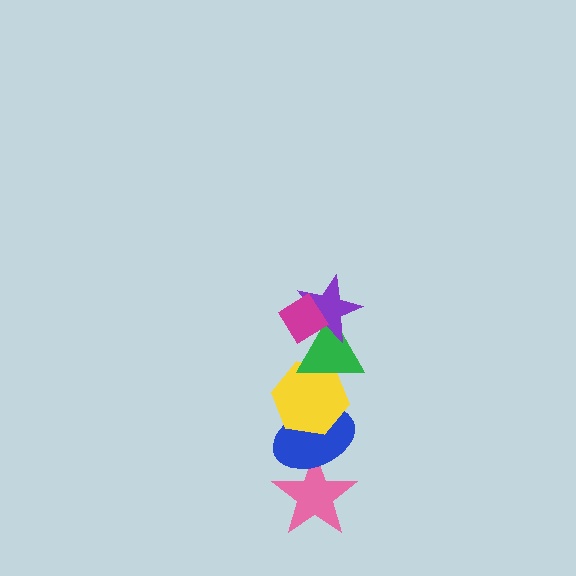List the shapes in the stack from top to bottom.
From top to bottom: the magenta diamond, the purple star, the green triangle, the yellow hexagon, the blue ellipse, the pink star.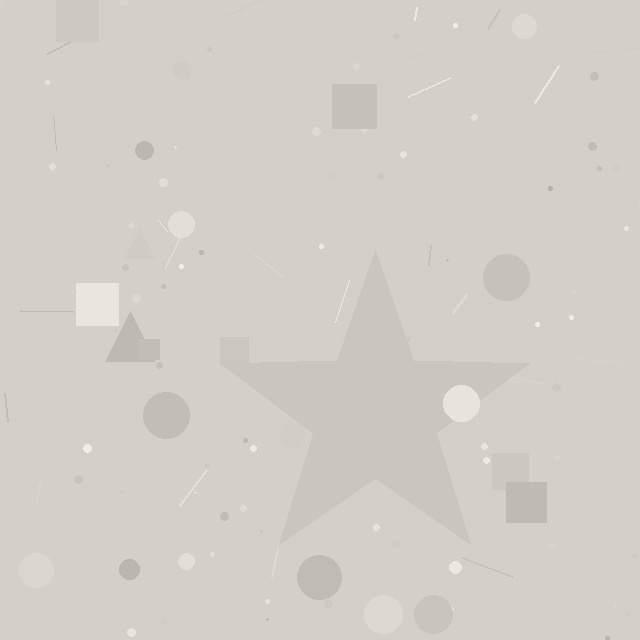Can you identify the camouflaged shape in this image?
The camouflaged shape is a star.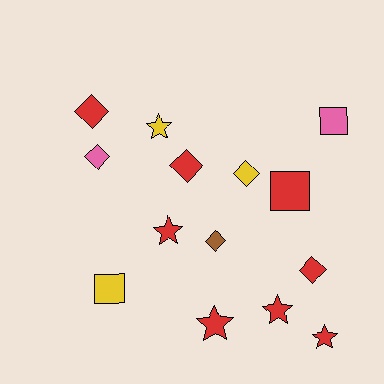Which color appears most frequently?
Red, with 8 objects.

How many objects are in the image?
There are 14 objects.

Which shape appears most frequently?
Diamond, with 6 objects.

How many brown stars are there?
There are no brown stars.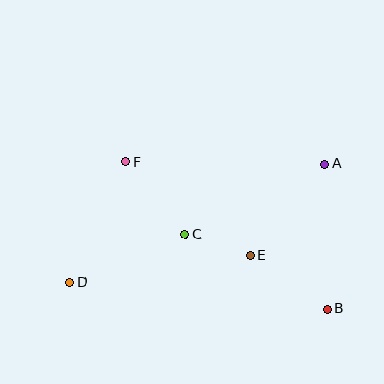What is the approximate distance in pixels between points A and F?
The distance between A and F is approximately 199 pixels.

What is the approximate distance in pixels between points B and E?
The distance between B and E is approximately 94 pixels.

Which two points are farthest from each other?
Points A and D are farthest from each other.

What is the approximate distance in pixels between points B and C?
The distance between B and C is approximately 161 pixels.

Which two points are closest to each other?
Points C and E are closest to each other.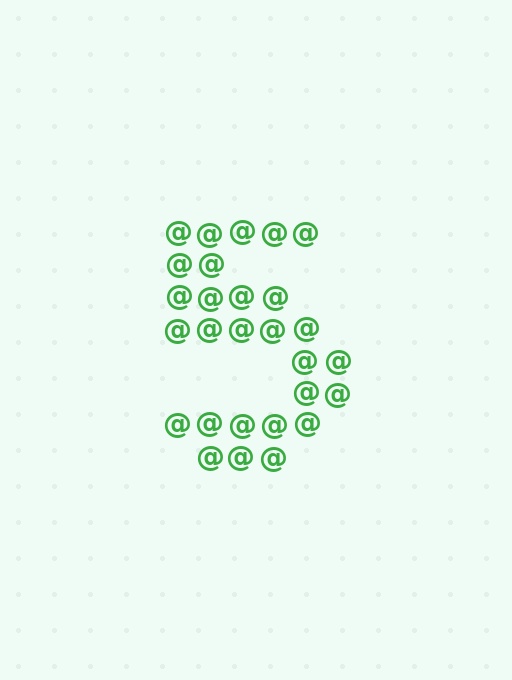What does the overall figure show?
The overall figure shows the digit 5.